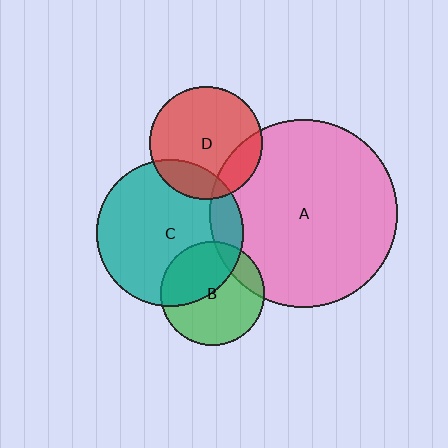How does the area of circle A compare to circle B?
Approximately 3.3 times.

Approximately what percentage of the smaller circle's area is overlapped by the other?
Approximately 40%.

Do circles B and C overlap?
Yes.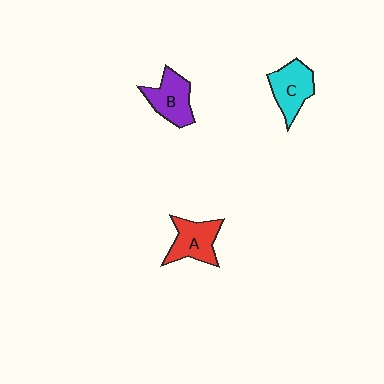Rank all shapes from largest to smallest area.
From largest to smallest: B (purple), C (cyan), A (red).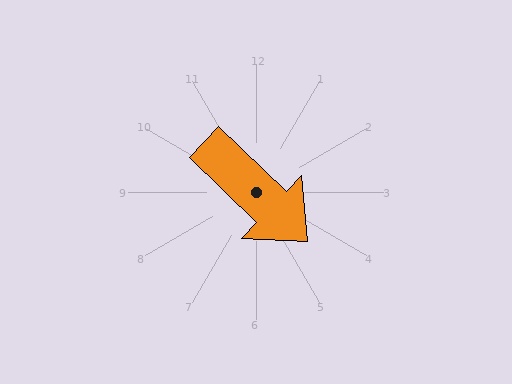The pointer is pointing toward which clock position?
Roughly 4 o'clock.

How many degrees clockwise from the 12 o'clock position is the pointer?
Approximately 134 degrees.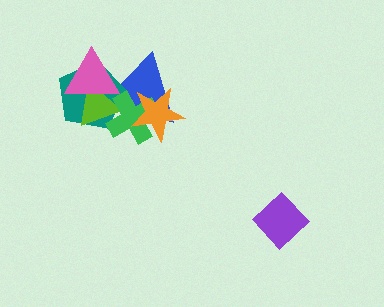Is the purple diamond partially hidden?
No, no other shape covers it.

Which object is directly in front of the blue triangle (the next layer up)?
The teal pentagon is directly in front of the blue triangle.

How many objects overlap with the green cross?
4 objects overlap with the green cross.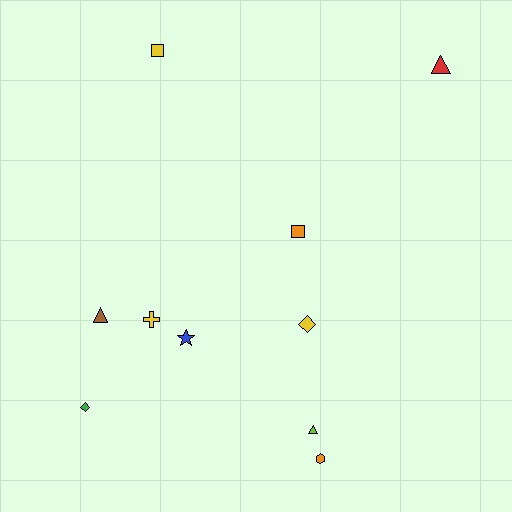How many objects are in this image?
There are 10 objects.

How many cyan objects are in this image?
There are no cyan objects.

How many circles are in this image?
There are no circles.